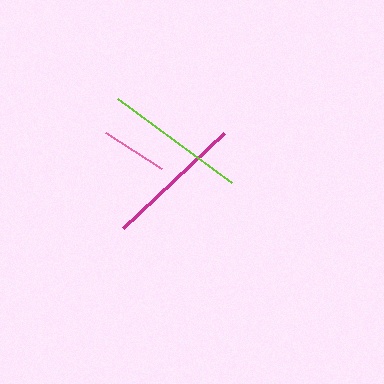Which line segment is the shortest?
The pink line is the shortest at approximately 67 pixels.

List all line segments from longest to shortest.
From longest to shortest: lime, magenta, pink.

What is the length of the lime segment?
The lime segment is approximately 142 pixels long.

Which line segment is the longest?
The lime line is the longest at approximately 142 pixels.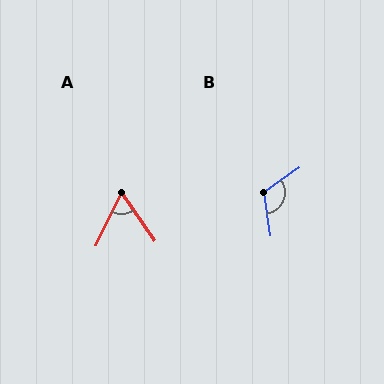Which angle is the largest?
B, at approximately 116 degrees.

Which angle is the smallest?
A, at approximately 61 degrees.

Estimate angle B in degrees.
Approximately 116 degrees.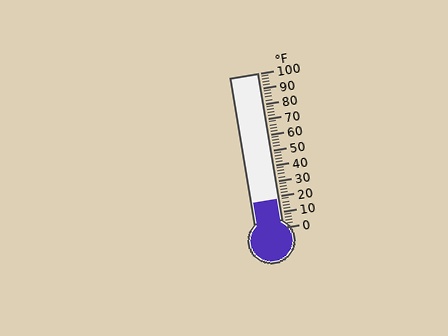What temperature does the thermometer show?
The thermometer shows approximately 18°F.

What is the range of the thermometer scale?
The thermometer scale ranges from 0°F to 100°F.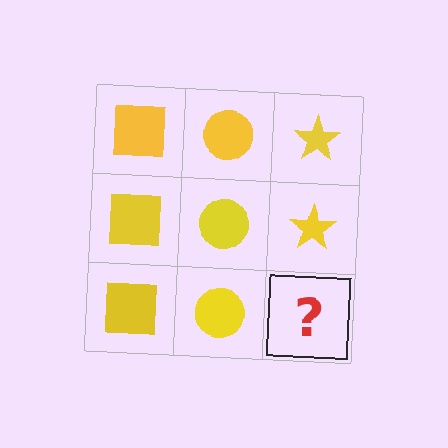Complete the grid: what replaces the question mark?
The question mark should be replaced with a yellow star.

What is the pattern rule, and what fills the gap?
The rule is that each column has a consistent shape. The gap should be filled with a yellow star.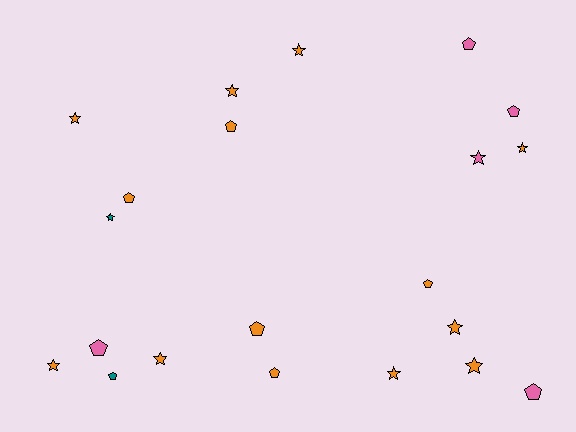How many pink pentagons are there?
There are 4 pink pentagons.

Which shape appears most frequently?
Star, with 11 objects.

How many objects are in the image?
There are 21 objects.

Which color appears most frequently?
Orange, with 14 objects.